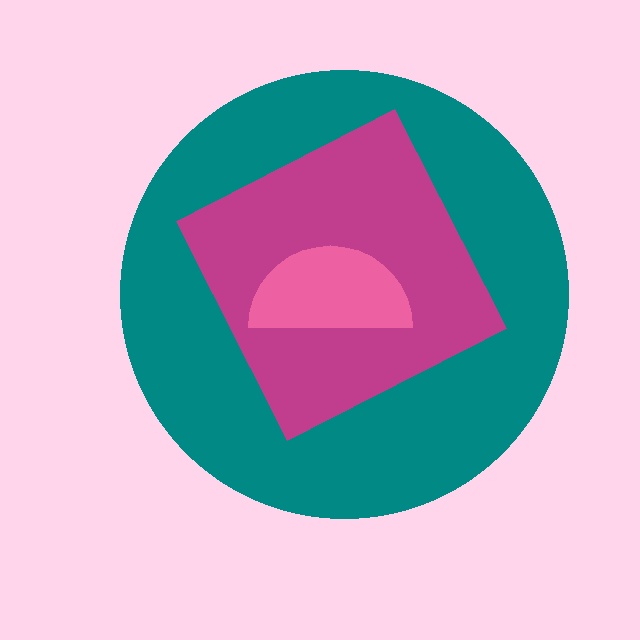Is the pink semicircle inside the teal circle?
Yes.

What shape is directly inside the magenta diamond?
The pink semicircle.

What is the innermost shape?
The pink semicircle.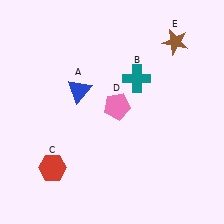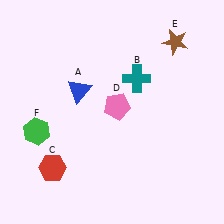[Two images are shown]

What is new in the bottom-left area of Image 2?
A green hexagon (F) was added in the bottom-left area of Image 2.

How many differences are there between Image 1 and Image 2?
There is 1 difference between the two images.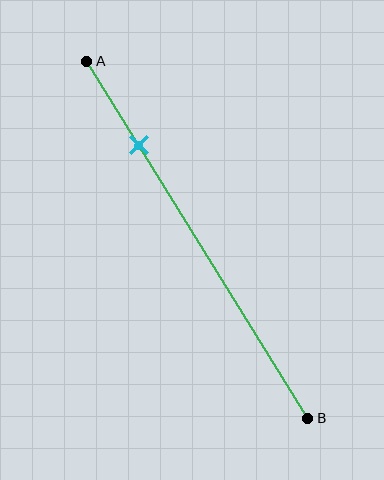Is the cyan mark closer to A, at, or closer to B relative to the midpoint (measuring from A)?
The cyan mark is closer to point A than the midpoint of segment AB.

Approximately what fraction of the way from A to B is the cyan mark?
The cyan mark is approximately 25% of the way from A to B.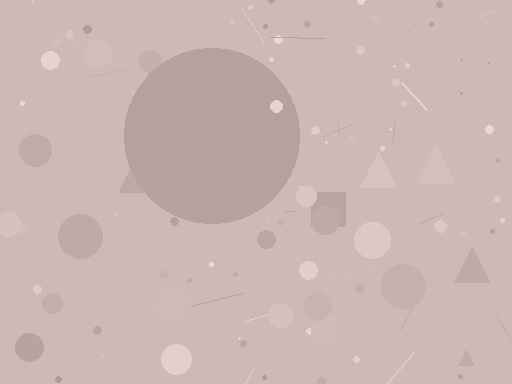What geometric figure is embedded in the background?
A circle is embedded in the background.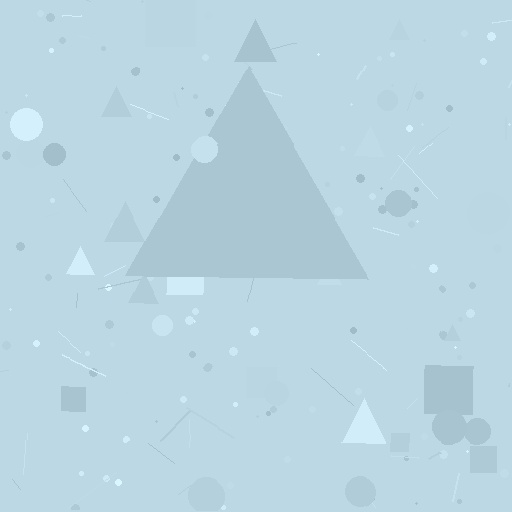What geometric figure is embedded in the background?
A triangle is embedded in the background.